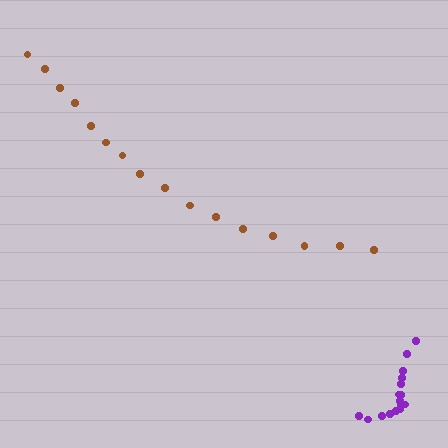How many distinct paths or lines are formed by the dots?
There are 2 distinct paths.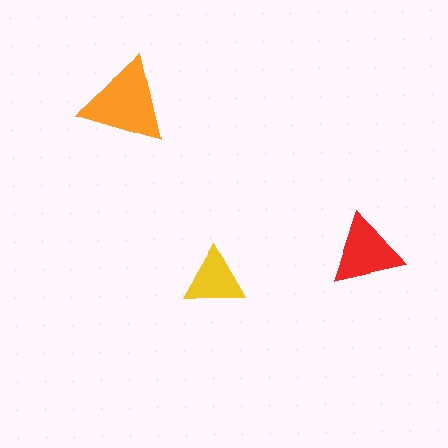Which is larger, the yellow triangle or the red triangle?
The red one.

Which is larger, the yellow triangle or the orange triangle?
The orange one.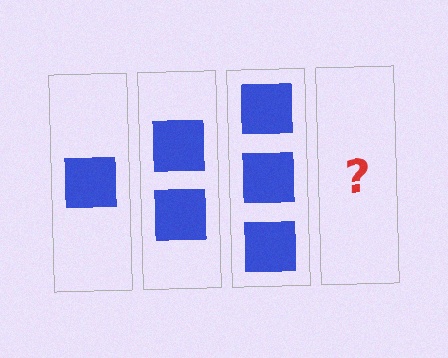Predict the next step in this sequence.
The next step is 4 squares.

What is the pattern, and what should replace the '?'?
The pattern is that each step adds one more square. The '?' should be 4 squares.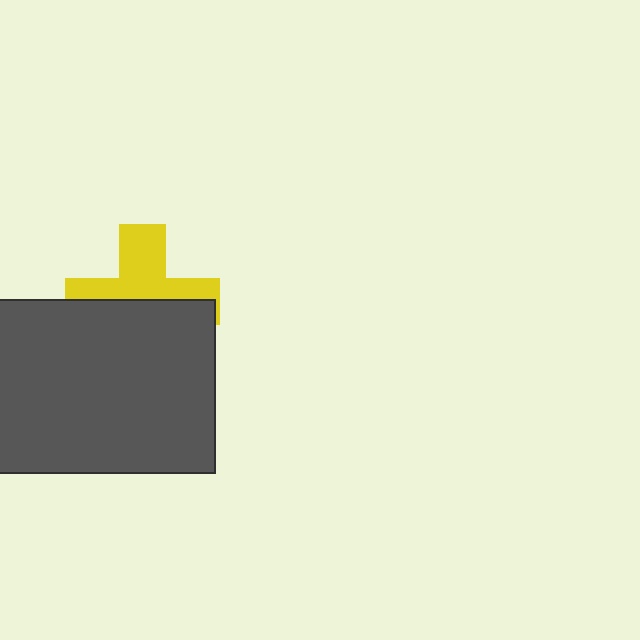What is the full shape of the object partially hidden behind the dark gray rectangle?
The partially hidden object is a yellow cross.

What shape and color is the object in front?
The object in front is a dark gray rectangle.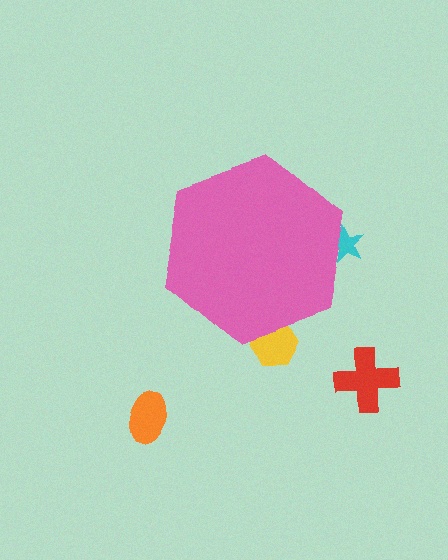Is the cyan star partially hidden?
Yes, the cyan star is partially hidden behind the pink hexagon.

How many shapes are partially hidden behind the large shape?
2 shapes are partially hidden.